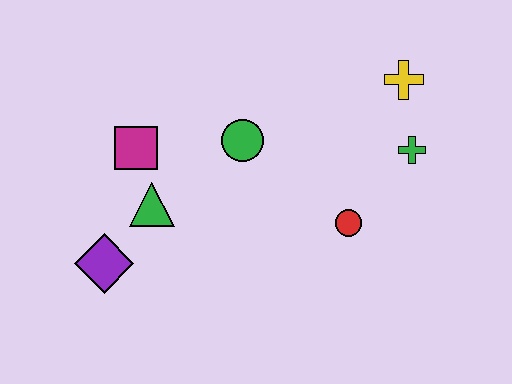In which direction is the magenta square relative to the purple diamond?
The magenta square is above the purple diamond.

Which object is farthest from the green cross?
The purple diamond is farthest from the green cross.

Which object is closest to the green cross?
The yellow cross is closest to the green cross.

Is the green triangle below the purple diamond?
No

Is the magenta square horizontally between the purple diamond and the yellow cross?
Yes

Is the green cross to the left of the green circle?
No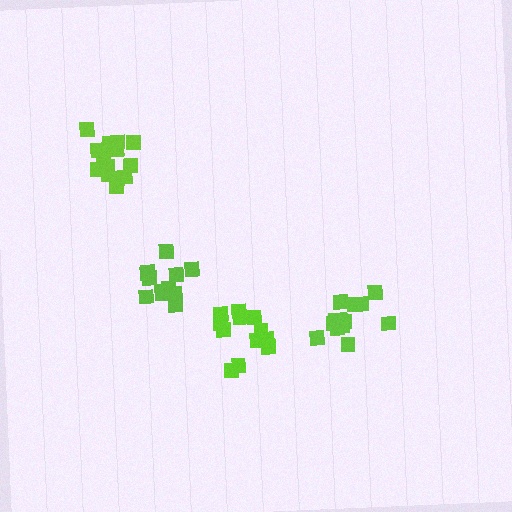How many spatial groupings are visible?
There are 4 spatial groupings.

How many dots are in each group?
Group 1: 12 dots, Group 2: 14 dots, Group 3: 12 dots, Group 4: 15 dots (53 total).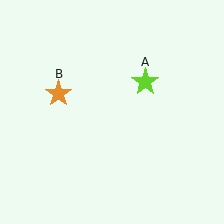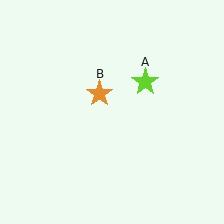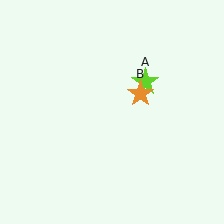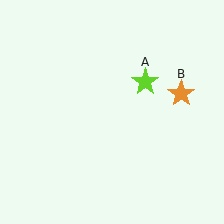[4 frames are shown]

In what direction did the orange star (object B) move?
The orange star (object B) moved right.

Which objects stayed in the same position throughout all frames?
Lime star (object A) remained stationary.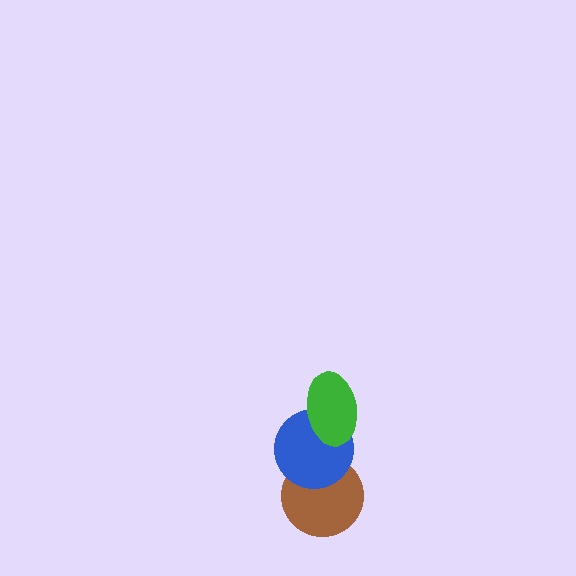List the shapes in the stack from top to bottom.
From top to bottom: the green ellipse, the blue circle, the brown circle.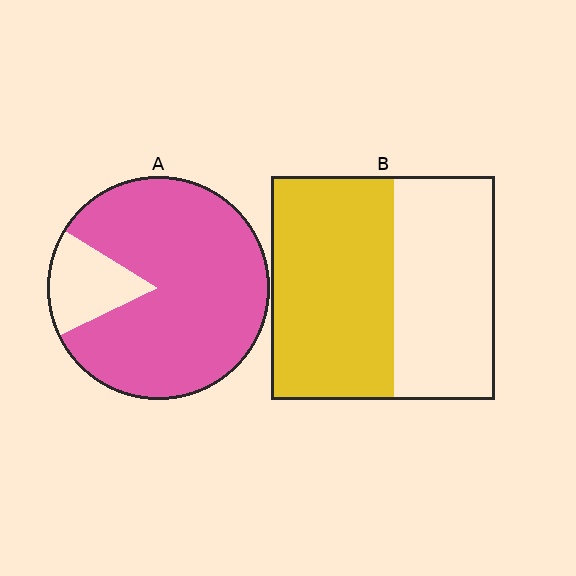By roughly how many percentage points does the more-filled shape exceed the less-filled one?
By roughly 30 percentage points (A over B).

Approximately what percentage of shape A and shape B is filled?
A is approximately 85% and B is approximately 55%.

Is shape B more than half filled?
Yes.